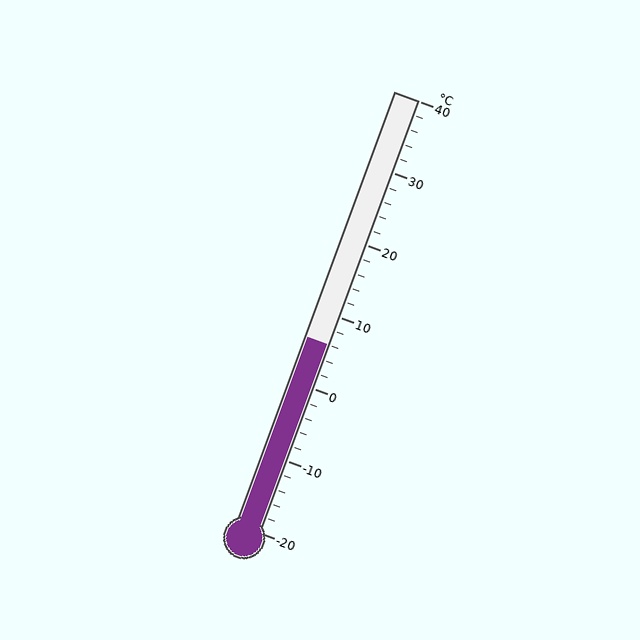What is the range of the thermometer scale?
The thermometer scale ranges from -20°C to 40°C.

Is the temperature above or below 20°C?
The temperature is below 20°C.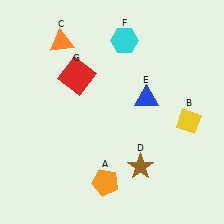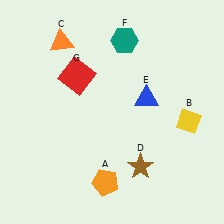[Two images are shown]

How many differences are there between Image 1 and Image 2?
There is 1 difference between the two images.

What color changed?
The hexagon (F) changed from cyan in Image 1 to teal in Image 2.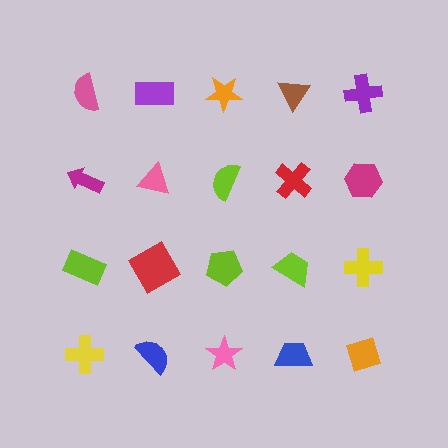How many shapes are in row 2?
5 shapes.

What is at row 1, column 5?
A purple cross.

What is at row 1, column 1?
A pink semicircle.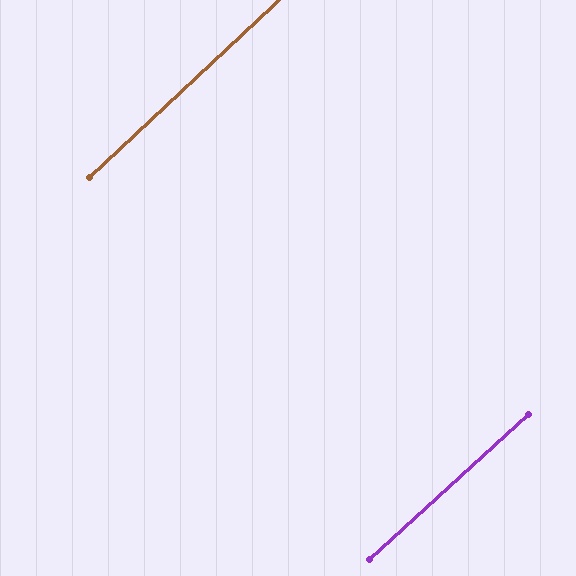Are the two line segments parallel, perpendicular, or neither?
Parallel — their directions differ by only 0.9°.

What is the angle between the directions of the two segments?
Approximately 1 degree.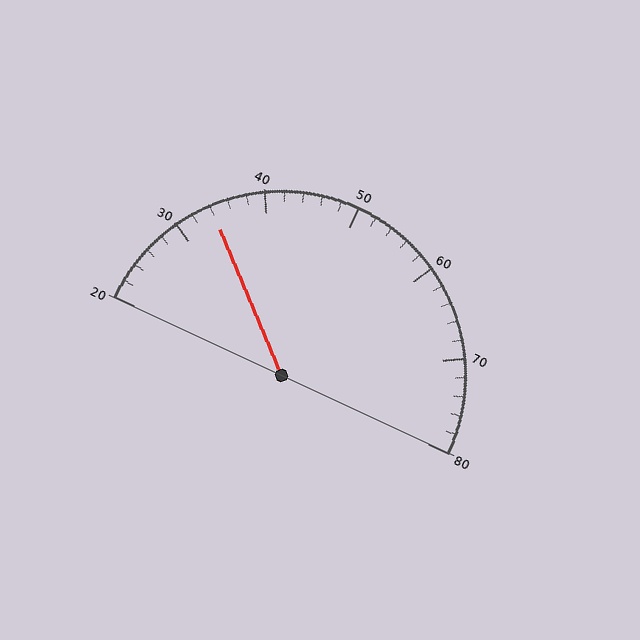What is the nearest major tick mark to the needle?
The nearest major tick mark is 30.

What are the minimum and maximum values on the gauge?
The gauge ranges from 20 to 80.